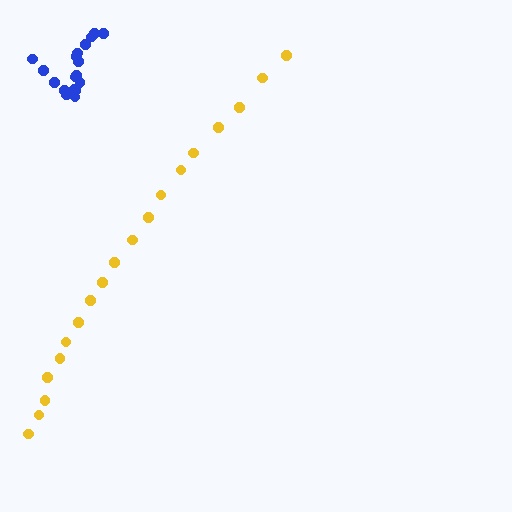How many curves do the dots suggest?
There are 2 distinct paths.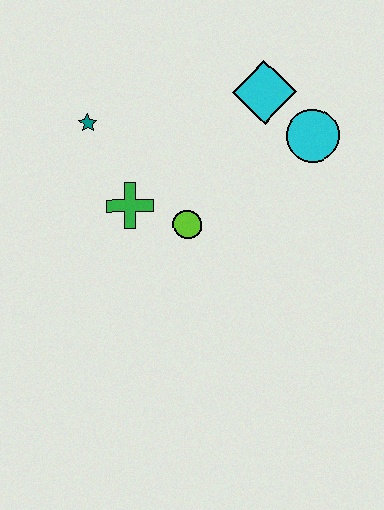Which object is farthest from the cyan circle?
The teal star is farthest from the cyan circle.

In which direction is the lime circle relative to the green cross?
The lime circle is to the right of the green cross.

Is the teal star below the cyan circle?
No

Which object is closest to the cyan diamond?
The cyan circle is closest to the cyan diamond.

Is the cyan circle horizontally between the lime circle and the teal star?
No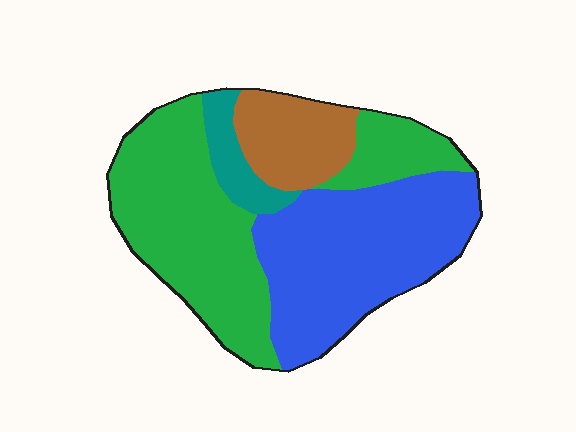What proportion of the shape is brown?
Brown takes up less than a quarter of the shape.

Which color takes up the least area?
Teal, at roughly 5%.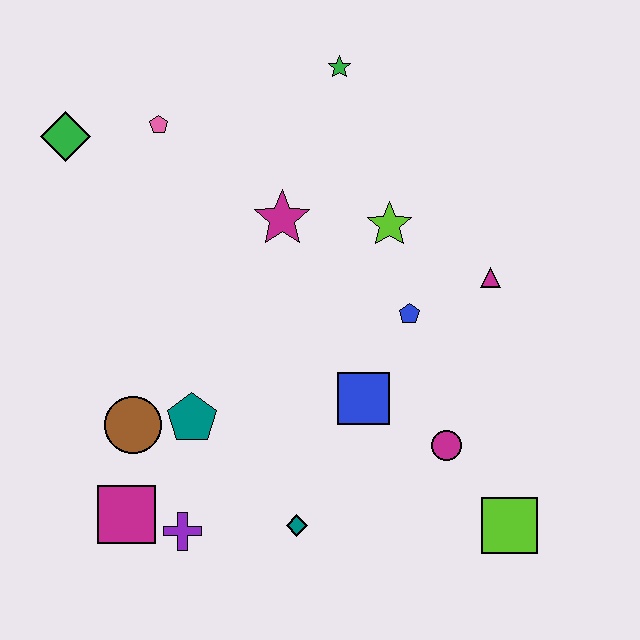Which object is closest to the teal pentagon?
The brown circle is closest to the teal pentagon.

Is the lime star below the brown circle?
No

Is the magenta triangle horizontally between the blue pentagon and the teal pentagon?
No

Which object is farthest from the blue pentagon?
The green diamond is farthest from the blue pentagon.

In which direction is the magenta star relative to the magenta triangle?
The magenta star is to the left of the magenta triangle.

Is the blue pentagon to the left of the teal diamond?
No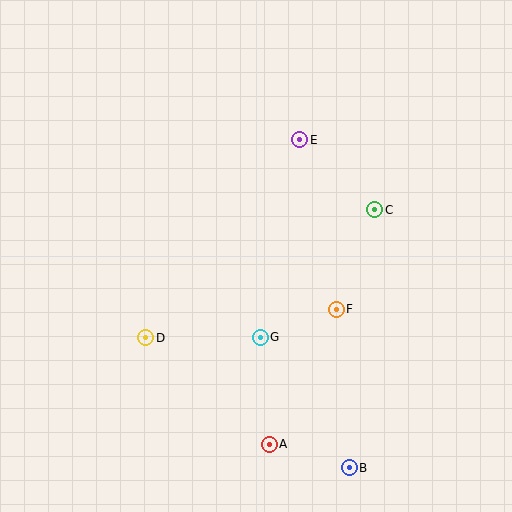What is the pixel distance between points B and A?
The distance between B and A is 83 pixels.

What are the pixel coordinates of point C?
Point C is at (375, 210).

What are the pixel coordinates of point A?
Point A is at (269, 444).